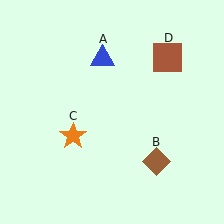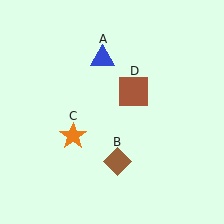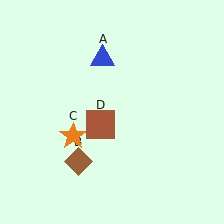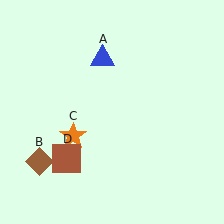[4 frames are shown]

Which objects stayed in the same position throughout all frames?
Blue triangle (object A) and orange star (object C) remained stationary.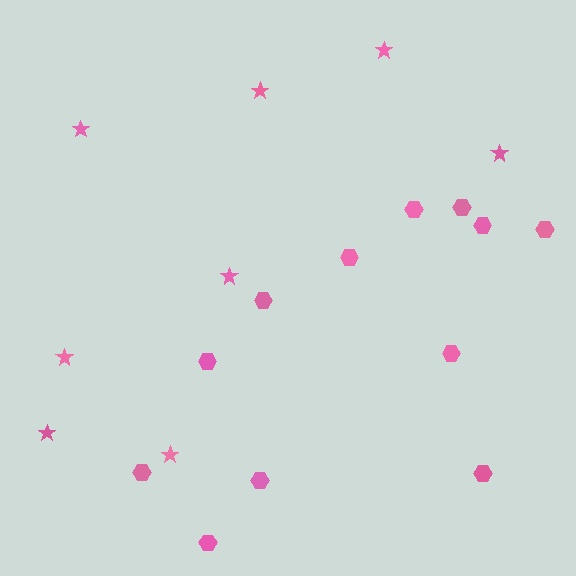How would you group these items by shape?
There are 2 groups: one group of hexagons (12) and one group of stars (8).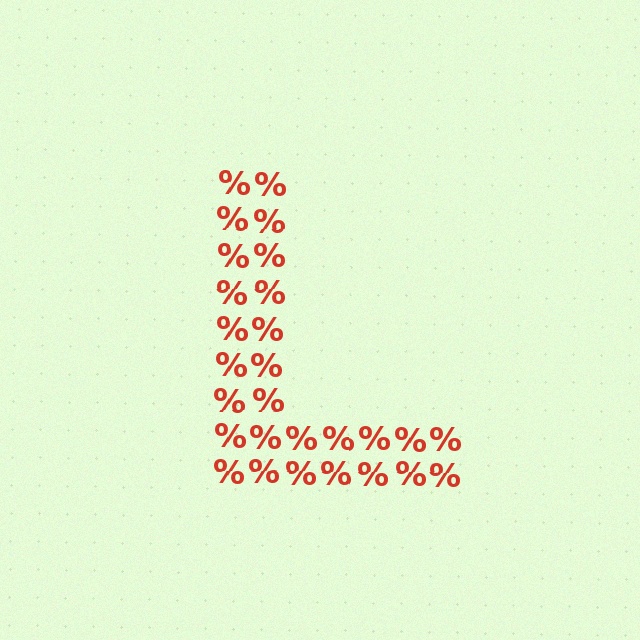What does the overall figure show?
The overall figure shows the letter L.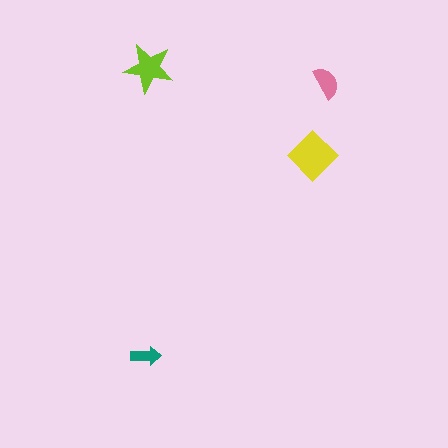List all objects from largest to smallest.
The yellow diamond, the lime star, the pink semicircle, the teal arrow.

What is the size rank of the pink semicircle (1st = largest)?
3rd.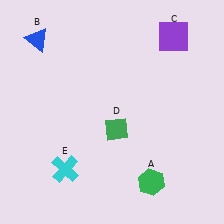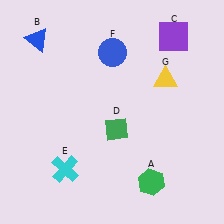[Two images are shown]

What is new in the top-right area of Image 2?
A blue circle (F) was added in the top-right area of Image 2.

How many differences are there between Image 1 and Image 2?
There are 2 differences between the two images.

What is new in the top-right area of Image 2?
A yellow triangle (G) was added in the top-right area of Image 2.